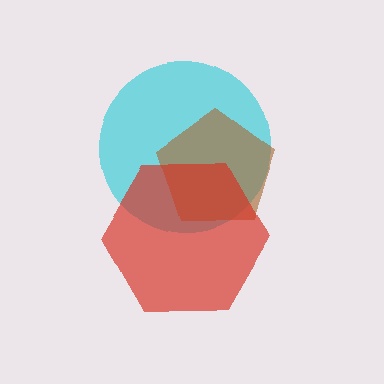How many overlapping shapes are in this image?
There are 3 overlapping shapes in the image.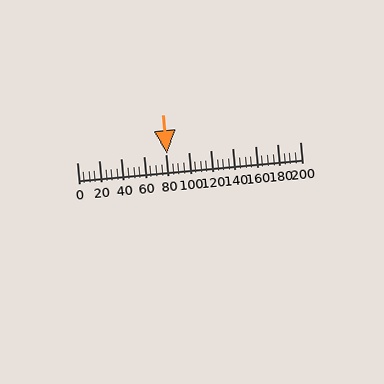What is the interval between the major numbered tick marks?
The major tick marks are spaced 20 units apart.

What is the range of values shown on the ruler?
The ruler shows values from 0 to 200.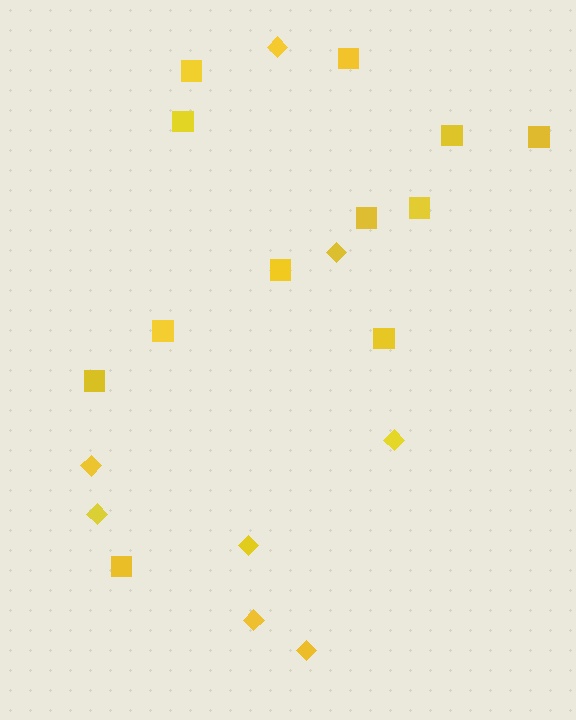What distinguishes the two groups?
There are 2 groups: one group of diamonds (8) and one group of squares (12).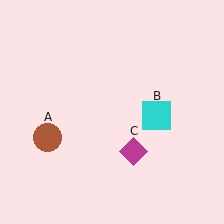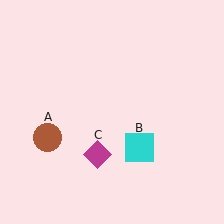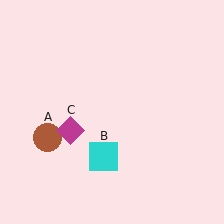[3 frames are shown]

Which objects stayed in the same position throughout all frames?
Brown circle (object A) remained stationary.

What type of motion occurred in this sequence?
The cyan square (object B), magenta diamond (object C) rotated clockwise around the center of the scene.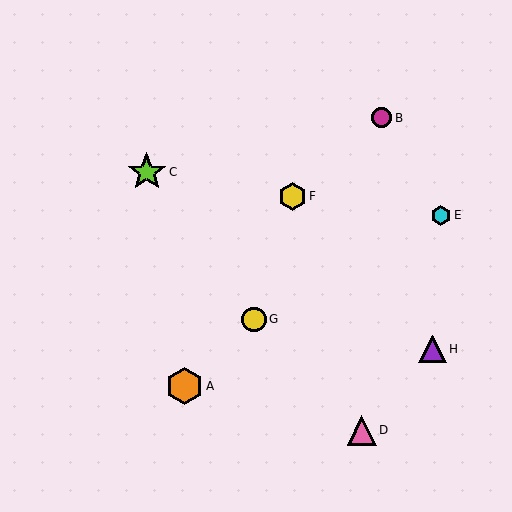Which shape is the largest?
The lime star (labeled C) is the largest.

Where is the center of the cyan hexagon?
The center of the cyan hexagon is at (441, 215).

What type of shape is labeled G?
Shape G is a yellow circle.